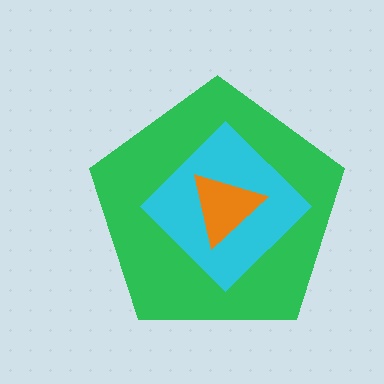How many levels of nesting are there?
3.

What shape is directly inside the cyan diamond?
The orange triangle.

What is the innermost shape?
The orange triangle.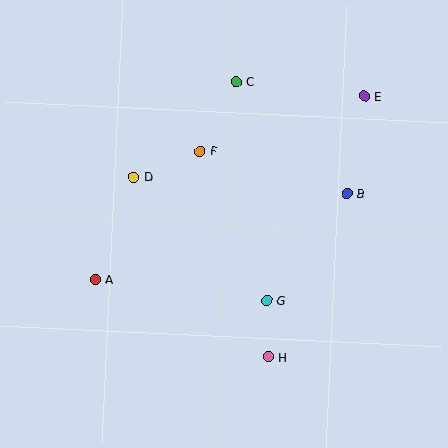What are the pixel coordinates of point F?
Point F is at (200, 151).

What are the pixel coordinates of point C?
Point C is at (236, 82).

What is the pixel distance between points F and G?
The distance between F and G is 163 pixels.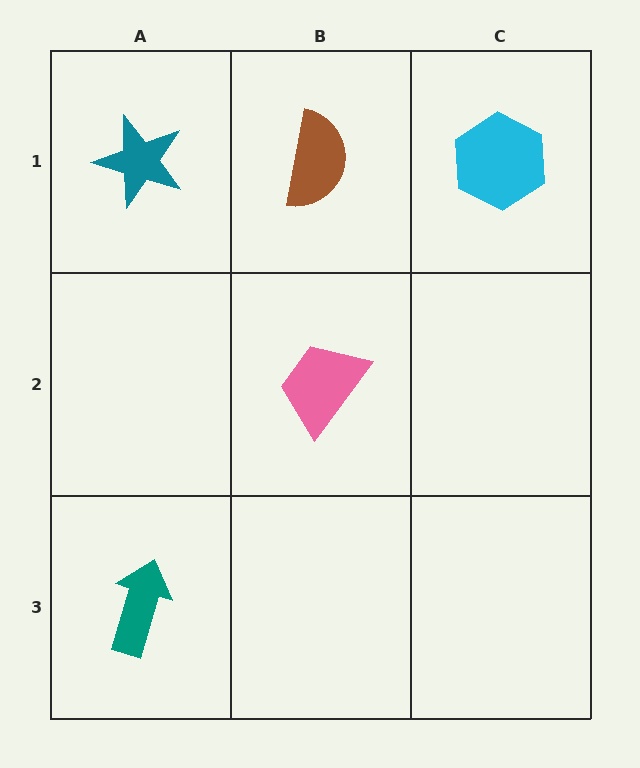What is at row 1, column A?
A teal star.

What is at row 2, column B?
A pink trapezoid.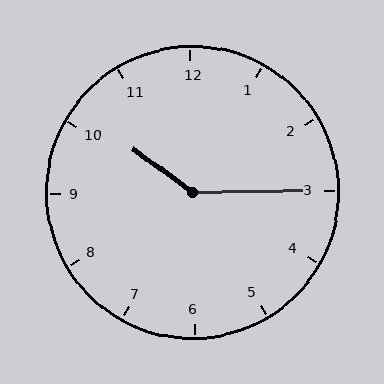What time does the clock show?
10:15.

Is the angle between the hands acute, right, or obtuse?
It is obtuse.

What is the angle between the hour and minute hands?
Approximately 142 degrees.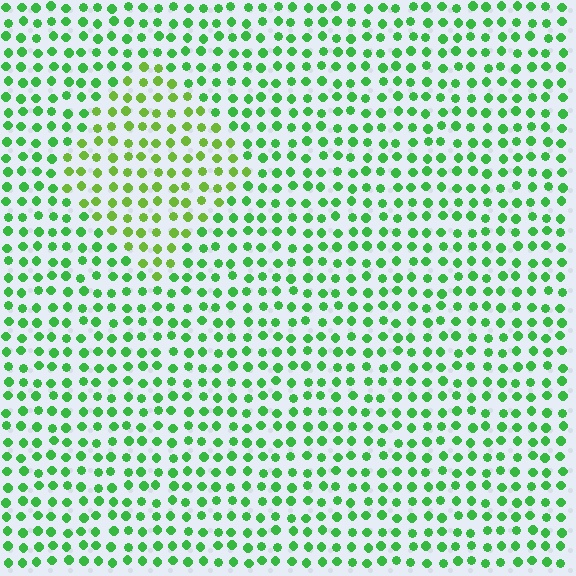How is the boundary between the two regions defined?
The boundary is defined purely by a slight shift in hue (about 29 degrees). Spacing, size, and orientation are identical on both sides.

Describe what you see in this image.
The image is filled with small green elements in a uniform arrangement. A diamond-shaped region is visible where the elements are tinted to a slightly different hue, forming a subtle color boundary.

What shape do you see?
I see a diamond.